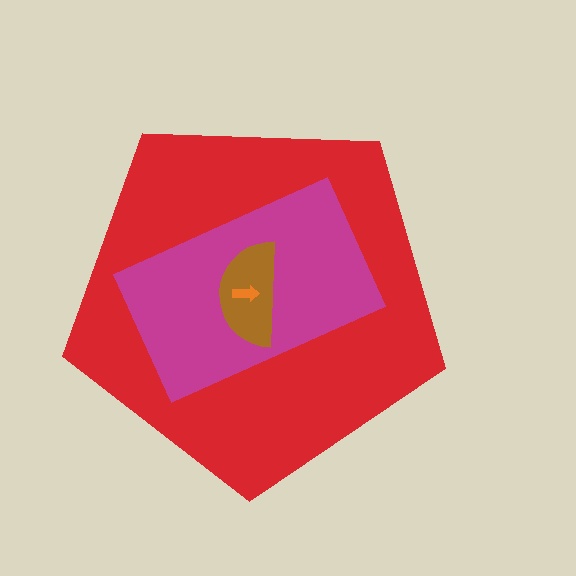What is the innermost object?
The orange arrow.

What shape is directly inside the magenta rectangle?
The brown semicircle.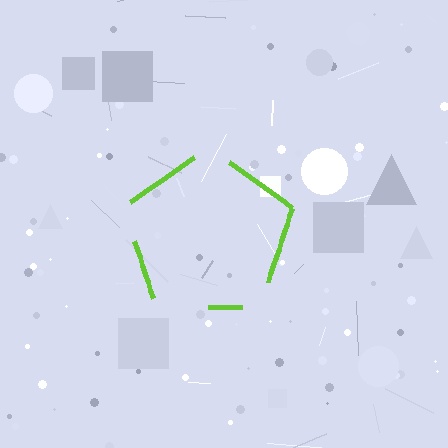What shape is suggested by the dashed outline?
The dashed outline suggests a pentagon.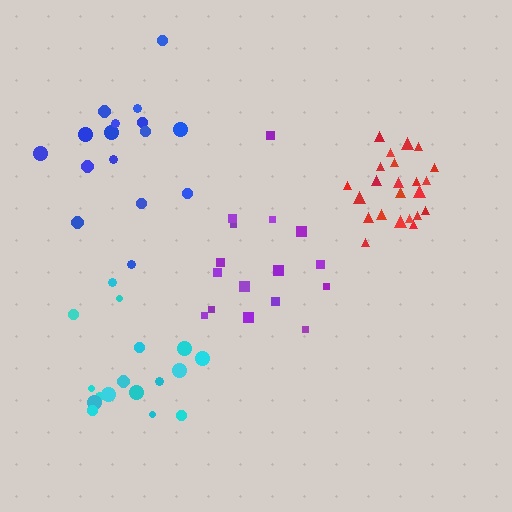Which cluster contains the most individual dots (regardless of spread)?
Red (23).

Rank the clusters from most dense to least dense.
red, cyan, purple, blue.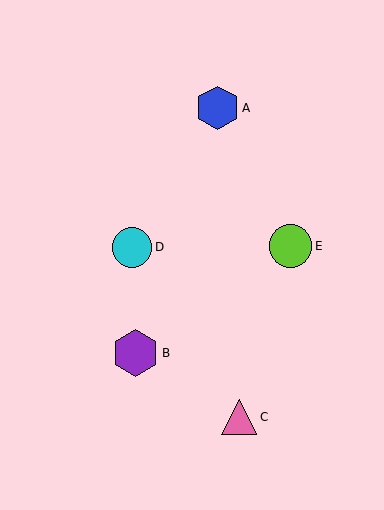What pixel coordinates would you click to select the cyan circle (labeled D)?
Click at (132, 247) to select the cyan circle D.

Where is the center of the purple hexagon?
The center of the purple hexagon is at (135, 353).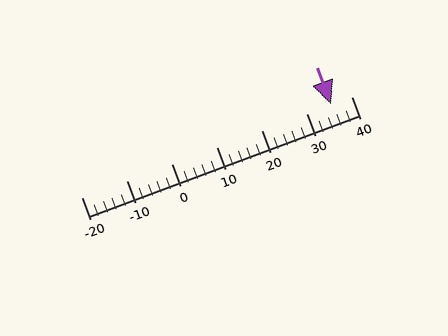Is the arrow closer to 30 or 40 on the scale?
The arrow is closer to 40.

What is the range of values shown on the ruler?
The ruler shows values from -20 to 40.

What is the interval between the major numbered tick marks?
The major tick marks are spaced 10 units apart.